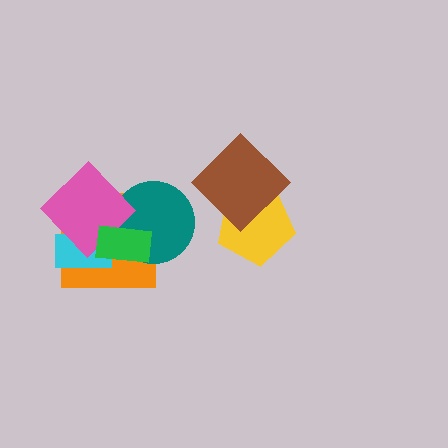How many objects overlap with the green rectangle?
4 objects overlap with the green rectangle.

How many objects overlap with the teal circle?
3 objects overlap with the teal circle.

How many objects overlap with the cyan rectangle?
3 objects overlap with the cyan rectangle.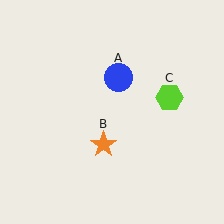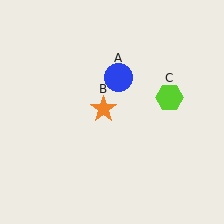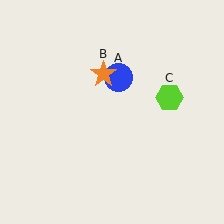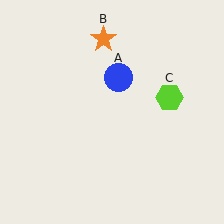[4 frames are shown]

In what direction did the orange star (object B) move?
The orange star (object B) moved up.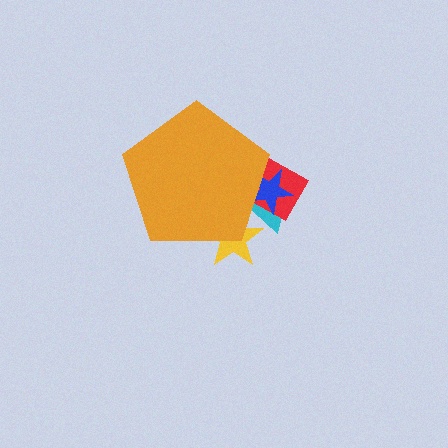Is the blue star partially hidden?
Yes, the blue star is partially hidden behind the orange pentagon.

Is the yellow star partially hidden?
Yes, the yellow star is partially hidden behind the orange pentagon.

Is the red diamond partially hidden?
Yes, the red diamond is partially hidden behind the orange pentagon.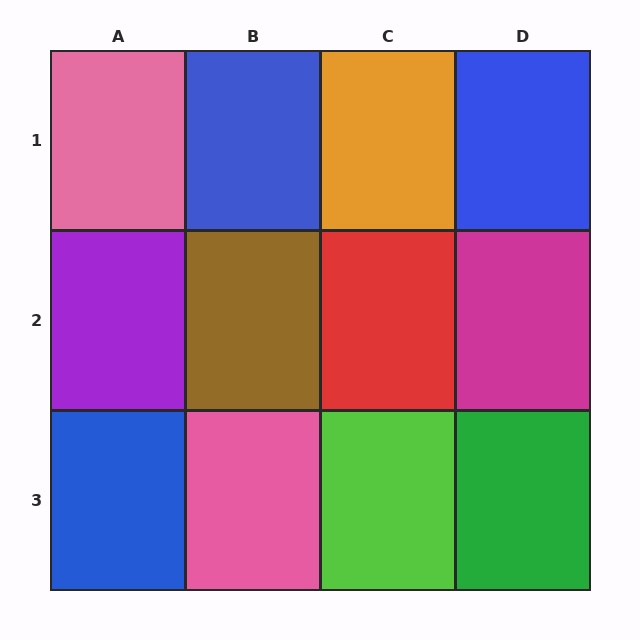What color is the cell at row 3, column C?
Lime.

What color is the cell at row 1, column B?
Blue.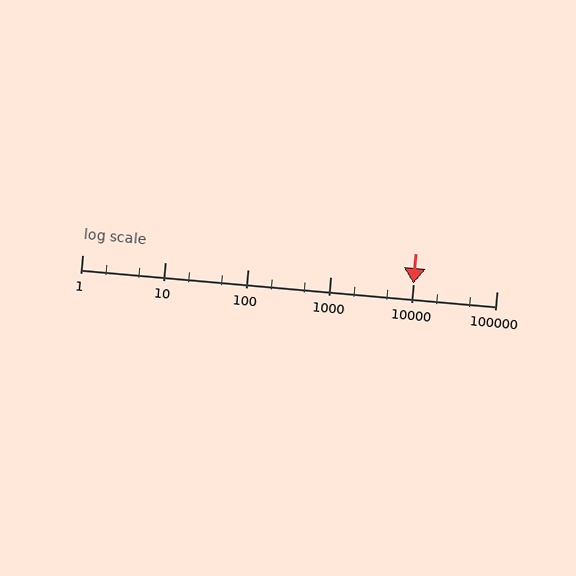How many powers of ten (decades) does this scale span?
The scale spans 5 decades, from 1 to 100000.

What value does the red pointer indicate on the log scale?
The pointer indicates approximately 9900.